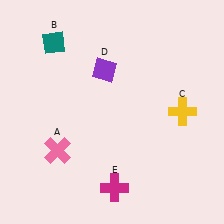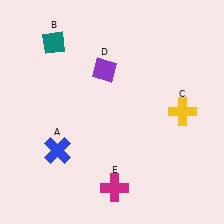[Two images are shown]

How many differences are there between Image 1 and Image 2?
There is 1 difference between the two images.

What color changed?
The cross (A) changed from pink in Image 1 to blue in Image 2.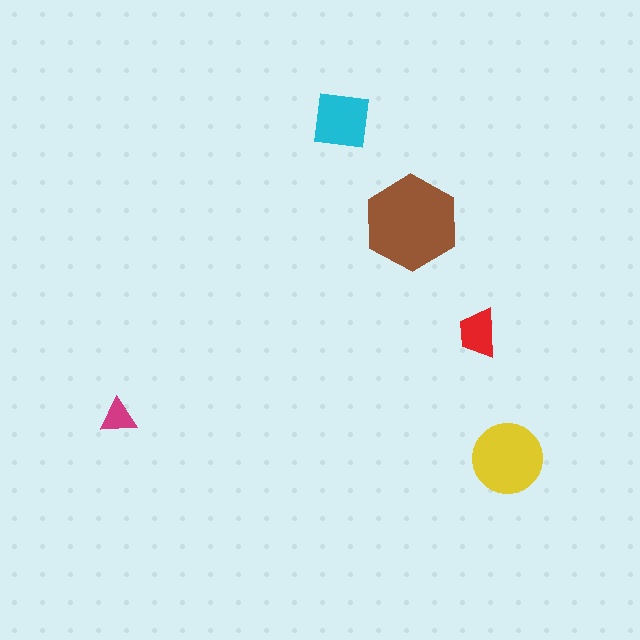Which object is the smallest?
The magenta triangle.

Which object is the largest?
The brown hexagon.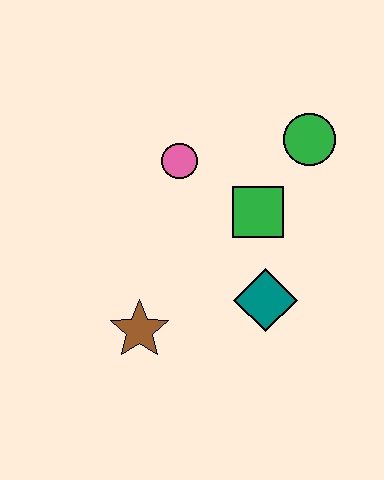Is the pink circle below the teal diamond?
No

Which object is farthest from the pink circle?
The brown star is farthest from the pink circle.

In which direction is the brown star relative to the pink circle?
The brown star is below the pink circle.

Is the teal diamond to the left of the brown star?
No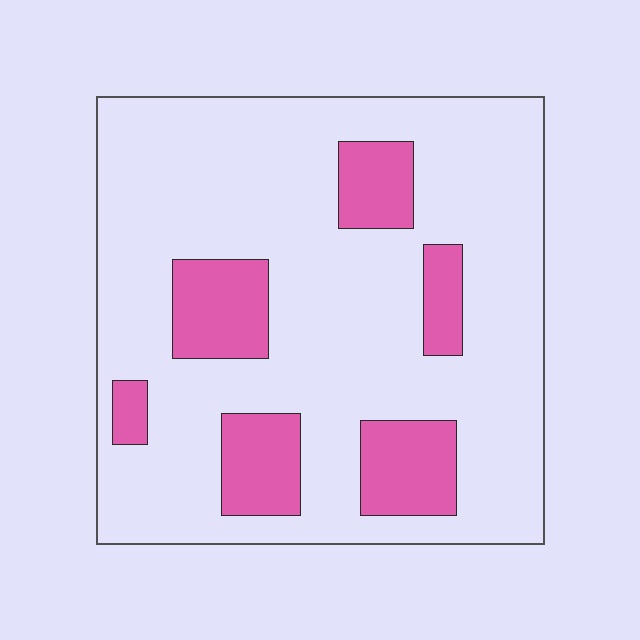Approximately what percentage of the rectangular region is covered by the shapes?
Approximately 20%.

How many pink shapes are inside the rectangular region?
6.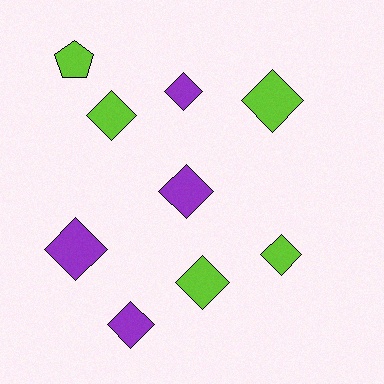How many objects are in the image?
There are 9 objects.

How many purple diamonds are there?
There are 4 purple diamonds.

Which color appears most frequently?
Lime, with 5 objects.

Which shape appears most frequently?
Diamond, with 8 objects.